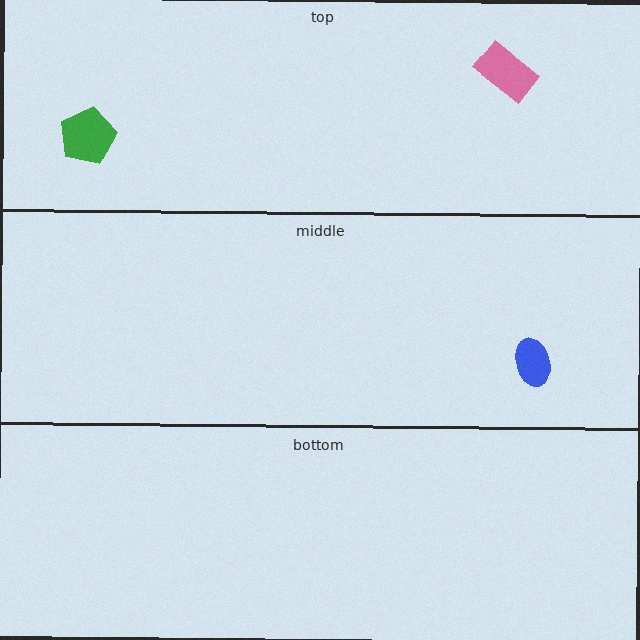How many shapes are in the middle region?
1.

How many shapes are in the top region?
2.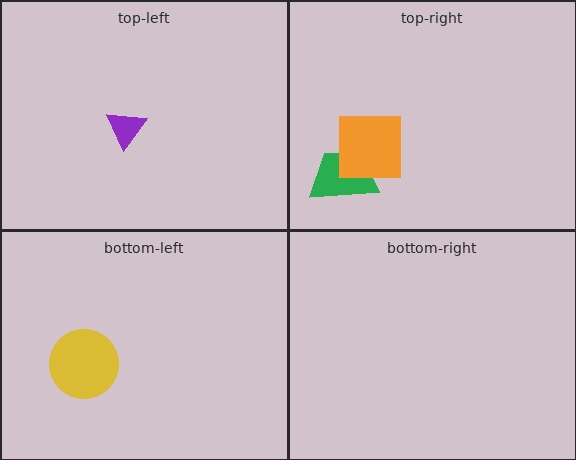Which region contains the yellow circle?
The bottom-left region.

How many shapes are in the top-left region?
1.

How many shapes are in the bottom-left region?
1.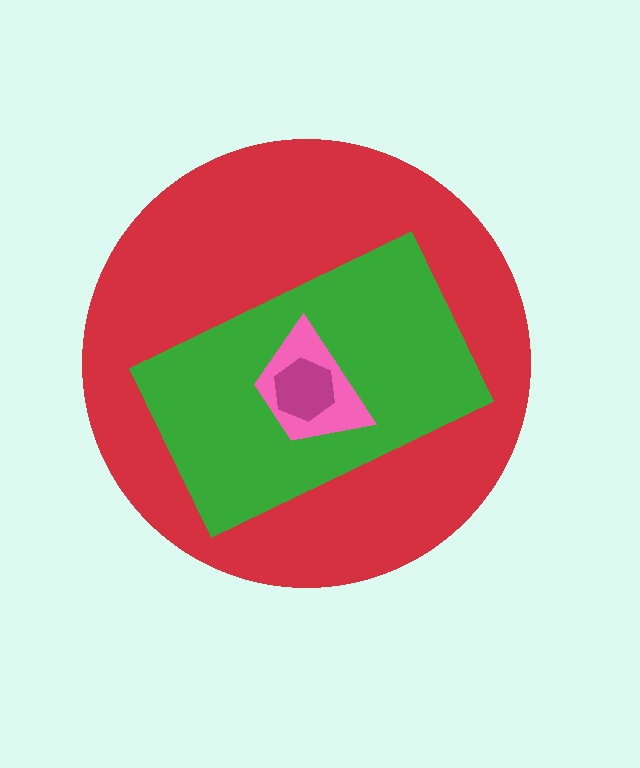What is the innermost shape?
The magenta hexagon.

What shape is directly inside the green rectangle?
The pink trapezoid.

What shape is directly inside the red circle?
The green rectangle.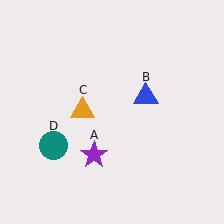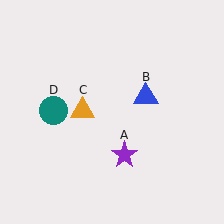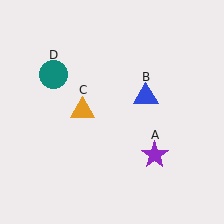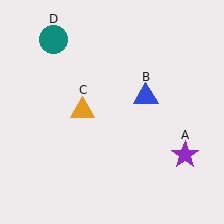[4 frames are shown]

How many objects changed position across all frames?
2 objects changed position: purple star (object A), teal circle (object D).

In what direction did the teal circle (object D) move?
The teal circle (object D) moved up.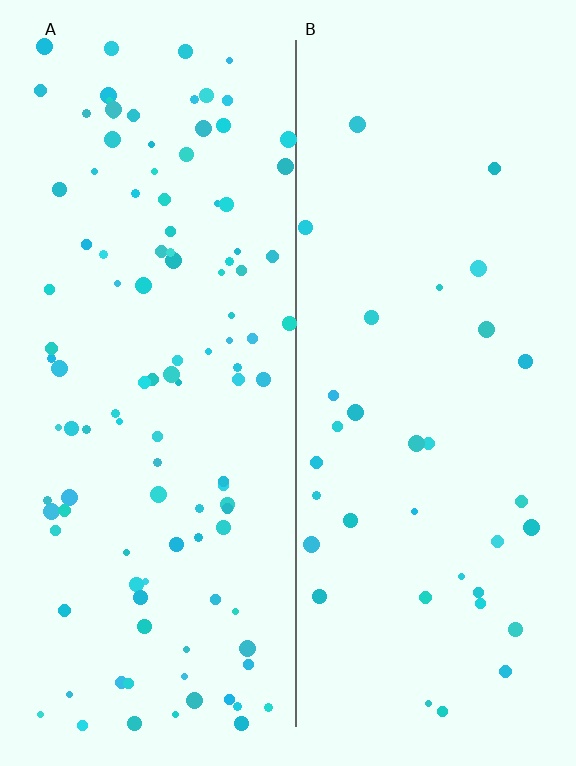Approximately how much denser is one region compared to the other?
Approximately 3.2× — region A over region B.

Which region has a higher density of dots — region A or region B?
A (the left).